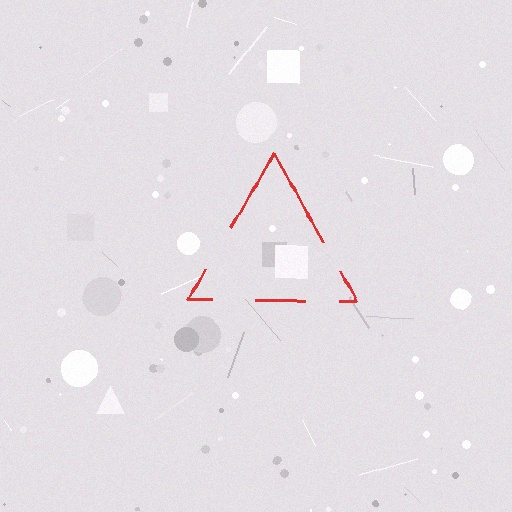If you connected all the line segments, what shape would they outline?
They would outline a triangle.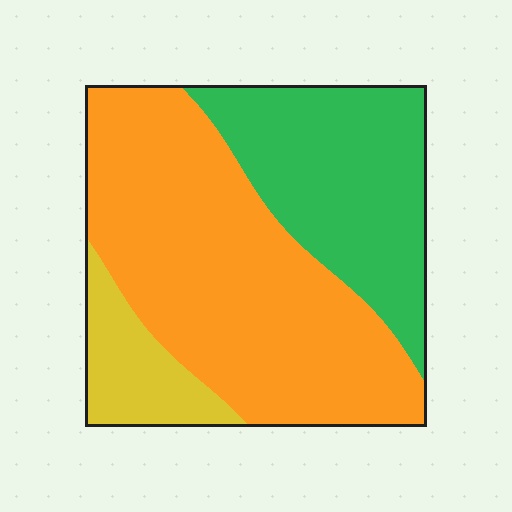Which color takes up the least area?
Yellow, at roughly 10%.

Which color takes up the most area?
Orange, at roughly 55%.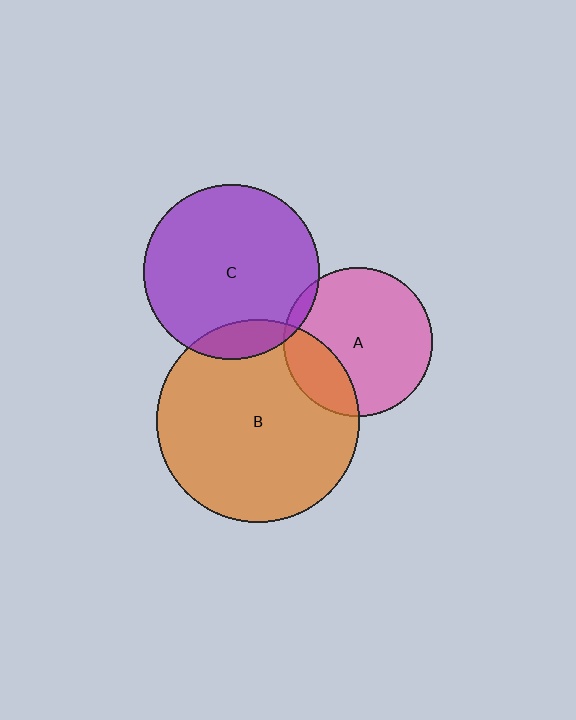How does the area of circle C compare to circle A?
Approximately 1.4 times.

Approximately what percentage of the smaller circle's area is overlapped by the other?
Approximately 25%.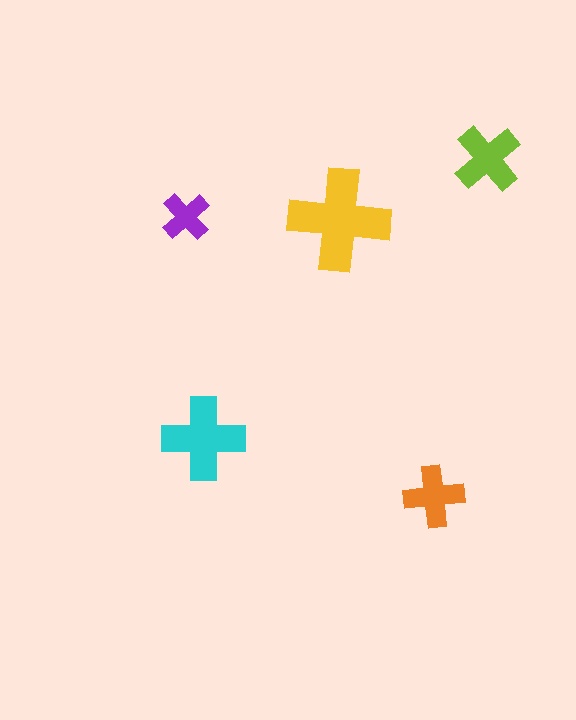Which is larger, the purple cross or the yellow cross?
The yellow one.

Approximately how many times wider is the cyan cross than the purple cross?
About 1.5 times wider.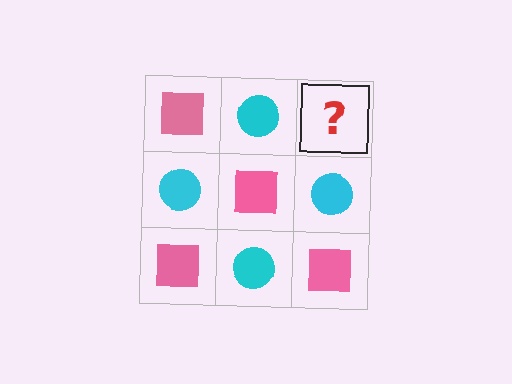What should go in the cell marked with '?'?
The missing cell should contain a pink square.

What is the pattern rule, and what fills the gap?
The rule is that it alternates pink square and cyan circle in a checkerboard pattern. The gap should be filled with a pink square.